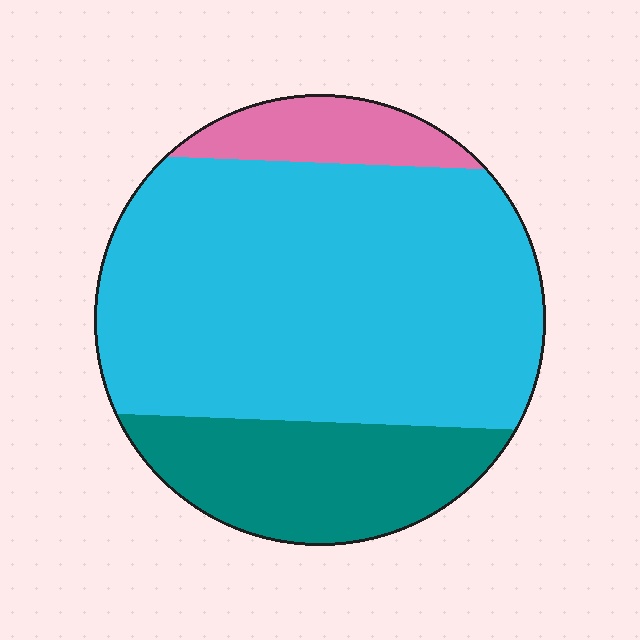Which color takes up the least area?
Pink, at roughly 10%.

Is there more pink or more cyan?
Cyan.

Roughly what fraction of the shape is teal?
Teal covers 22% of the shape.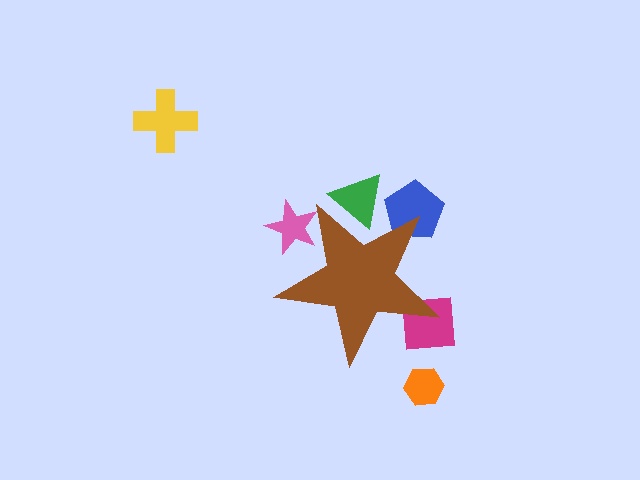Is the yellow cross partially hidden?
No, the yellow cross is fully visible.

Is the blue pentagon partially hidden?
Yes, the blue pentagon is partially hidden behind the brown star.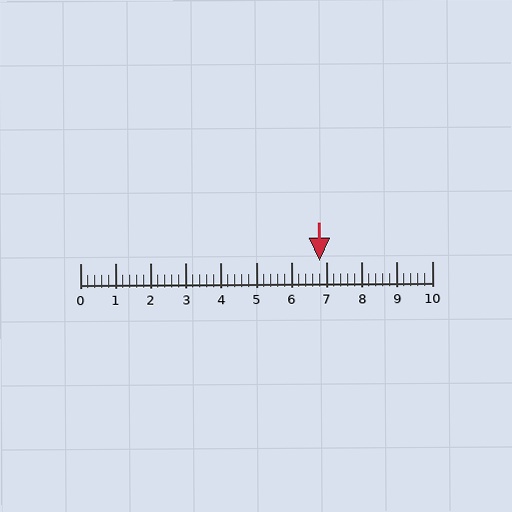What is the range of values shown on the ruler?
The ruler shows values from 0 to 10.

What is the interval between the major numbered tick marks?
The major tick marks are spaced 1 units apart.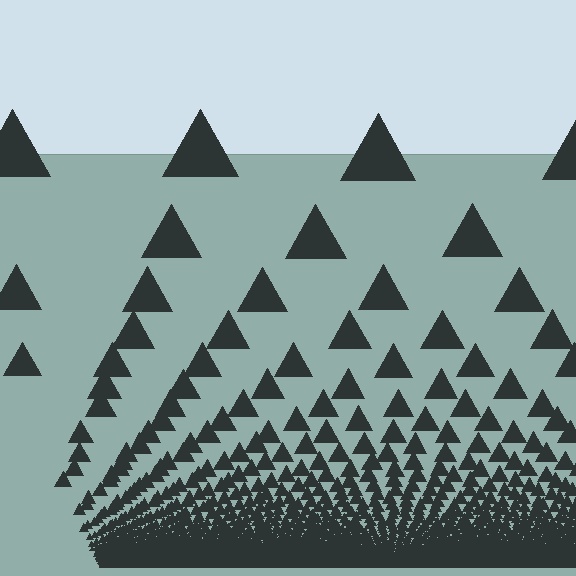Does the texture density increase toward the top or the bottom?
Density increases toward the bottom.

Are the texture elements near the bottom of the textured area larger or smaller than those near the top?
Smaller. The gradient is inverted — elements near the bottom are smaller and denser.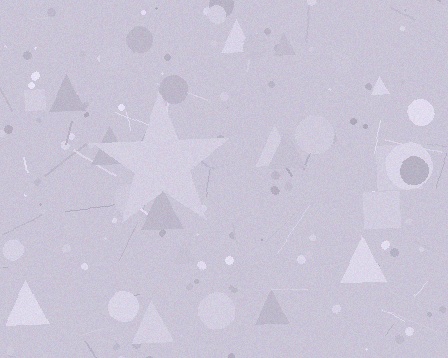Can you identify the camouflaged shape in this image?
The camouflaged shape is a star.